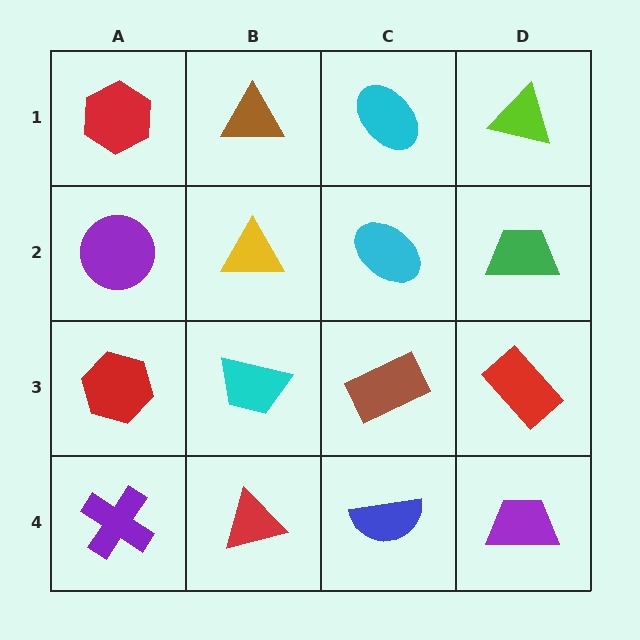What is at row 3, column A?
A red hexagon.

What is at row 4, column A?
A purple cross.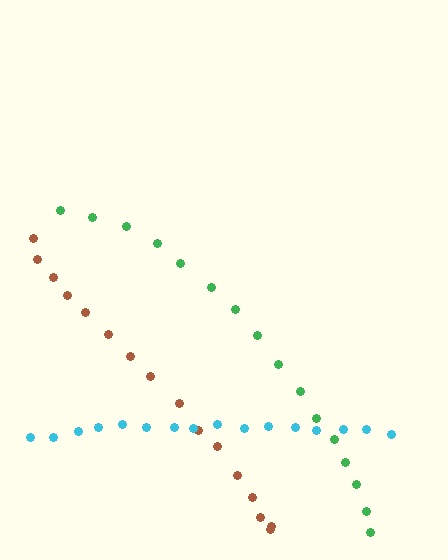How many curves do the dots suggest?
There are 3 distinct paths.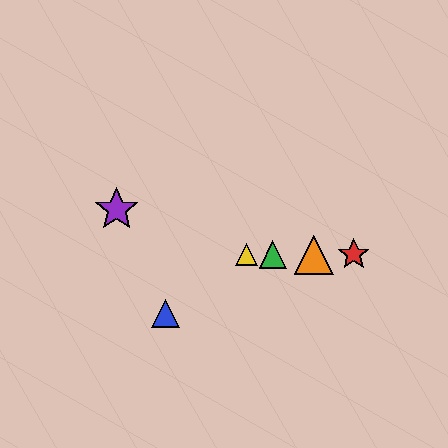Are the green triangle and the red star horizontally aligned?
Yes, both are at y≈255.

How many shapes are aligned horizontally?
4 shapes (the red star, the green triangle, the yellow triangle, the orange triangle) are aligned horizontally.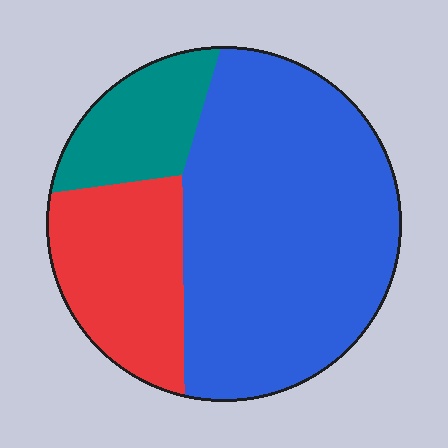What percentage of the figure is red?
Red covers around 25% of the figure.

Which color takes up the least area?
Teal, at roughly 15%.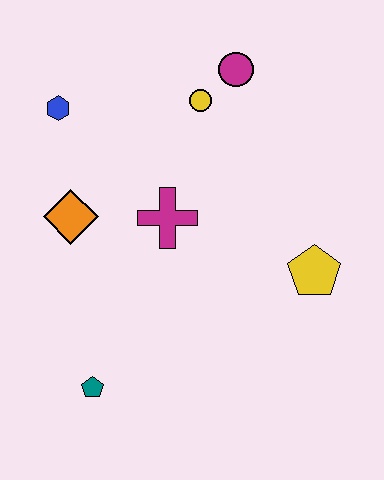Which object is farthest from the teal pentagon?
The magenta circle is farthest from the teal pentagon.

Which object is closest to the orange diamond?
The magenta cross is closest to the orange diamond.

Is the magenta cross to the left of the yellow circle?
Yes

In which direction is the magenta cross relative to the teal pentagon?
The magenta cross is above the teal pentagon.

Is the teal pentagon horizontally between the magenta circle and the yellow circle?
No